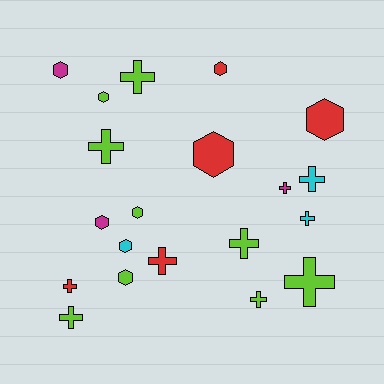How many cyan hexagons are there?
There is 1 cyan hexagon.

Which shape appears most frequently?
Cross, with 11 objects.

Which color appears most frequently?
Lime, with 9 objects.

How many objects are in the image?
There are 20 objects.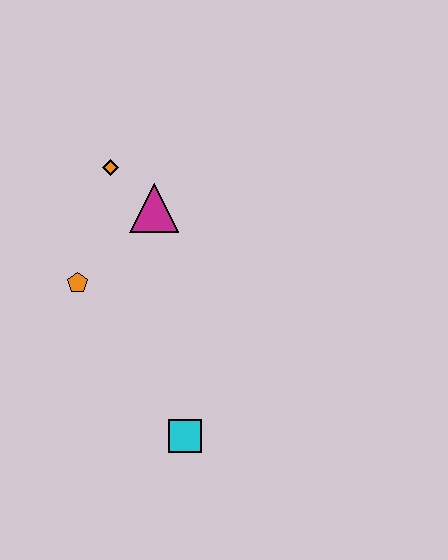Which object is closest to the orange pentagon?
The magenta triangle is closest to the orange pentagon.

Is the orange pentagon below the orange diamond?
Yes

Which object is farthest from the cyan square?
The orange diamond is farthest from the cyan square.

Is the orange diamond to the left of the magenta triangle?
Yes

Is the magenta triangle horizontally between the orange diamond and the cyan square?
Yes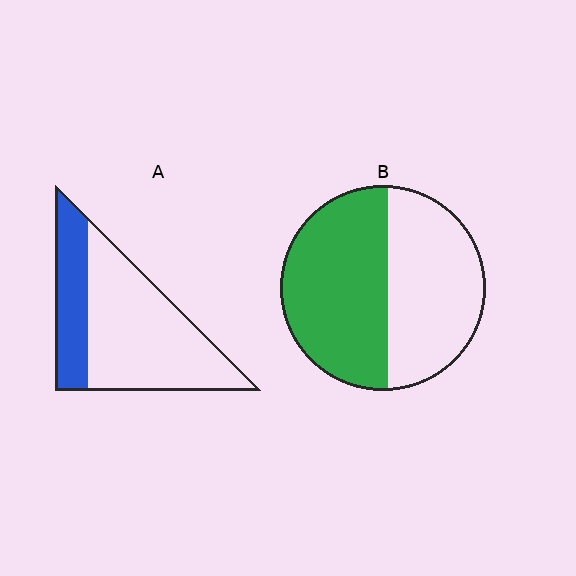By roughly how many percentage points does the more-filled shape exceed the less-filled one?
By roughly 25 percentage points (B over A).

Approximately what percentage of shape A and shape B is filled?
A is approximately 30% and B is approximately 55%.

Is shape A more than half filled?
No.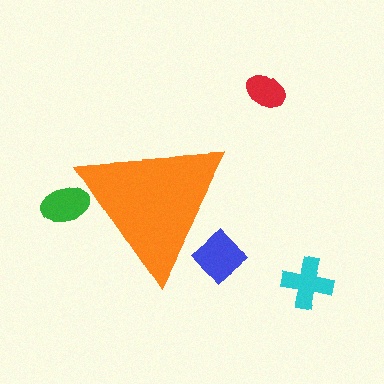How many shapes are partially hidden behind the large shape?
2 shapes are partially hidden.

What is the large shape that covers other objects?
An orange triangle.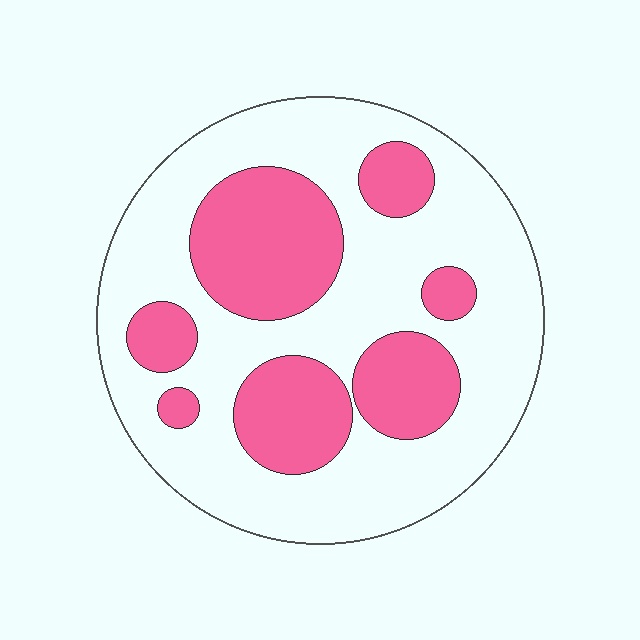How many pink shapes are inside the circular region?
7.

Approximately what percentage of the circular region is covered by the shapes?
Approximately 35%.